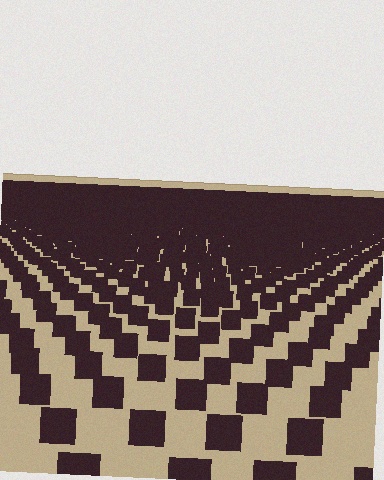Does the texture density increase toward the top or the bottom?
Density increases toward the top.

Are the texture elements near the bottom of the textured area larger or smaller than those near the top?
Larger. Near the bottom, elements are closer to the viewer and appear at a bigger on-screen size.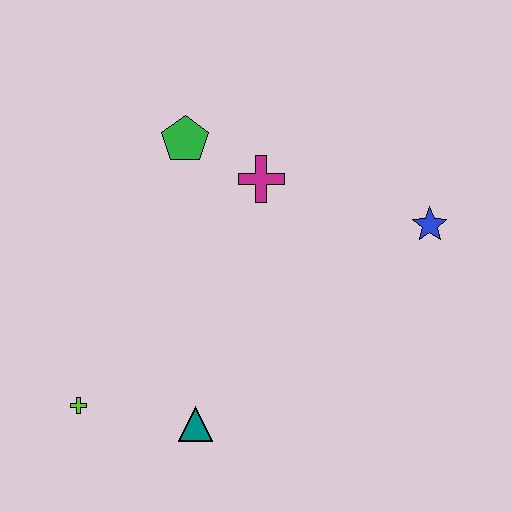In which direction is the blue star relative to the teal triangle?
The blue star is to the right of the teal triangle.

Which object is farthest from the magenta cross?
The lime cross is farthest from the magenta cross.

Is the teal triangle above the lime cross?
No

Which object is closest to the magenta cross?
The green pentagon is closest to the magenta cross.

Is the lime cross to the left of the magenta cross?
Yes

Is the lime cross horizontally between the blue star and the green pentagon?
No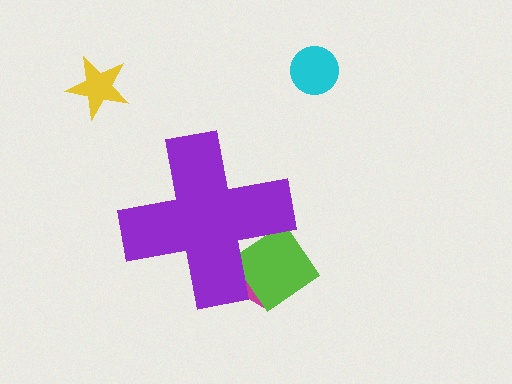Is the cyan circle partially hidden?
No, the cyan circle is fully visible.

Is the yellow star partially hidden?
No, the yellow star is fully visible.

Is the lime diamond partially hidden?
Yes, the lime diamond is partially hidden behind the purple cross.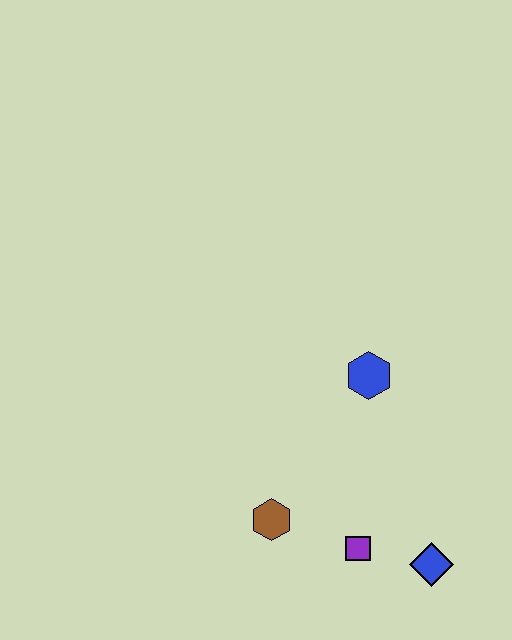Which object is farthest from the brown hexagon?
The blue hexagon is farthest from the brown hexagon.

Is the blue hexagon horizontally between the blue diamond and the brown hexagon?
Yes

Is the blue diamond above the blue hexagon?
No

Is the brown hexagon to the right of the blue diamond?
No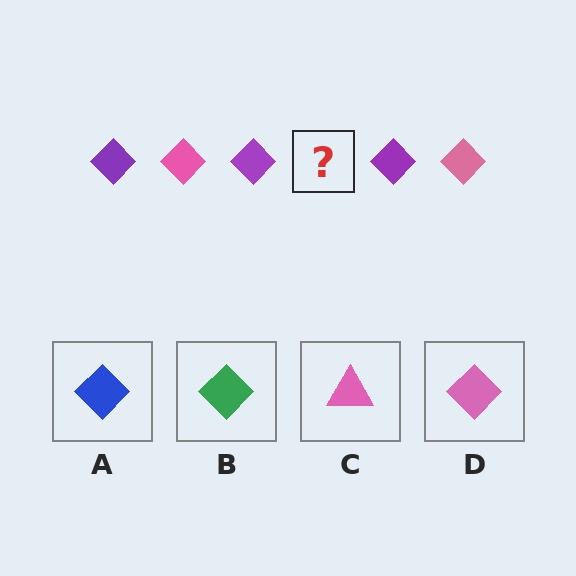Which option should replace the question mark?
Option D.